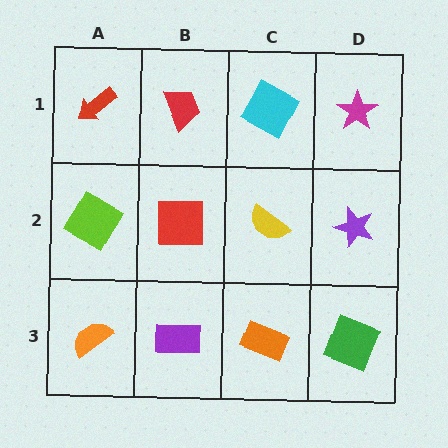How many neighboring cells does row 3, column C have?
3.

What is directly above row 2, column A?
A red arrow.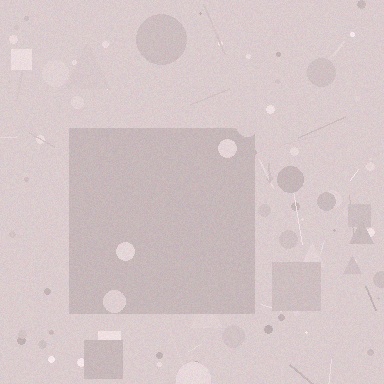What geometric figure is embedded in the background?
A square is embedded in the background.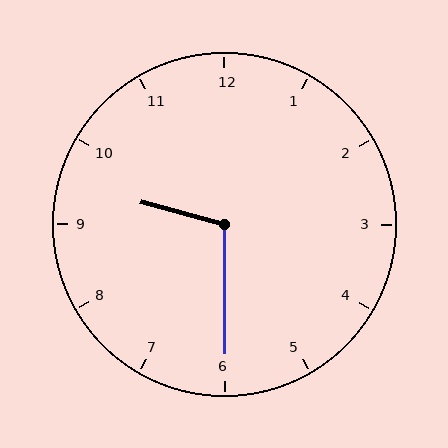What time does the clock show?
9:30.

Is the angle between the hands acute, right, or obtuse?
It is obtuse.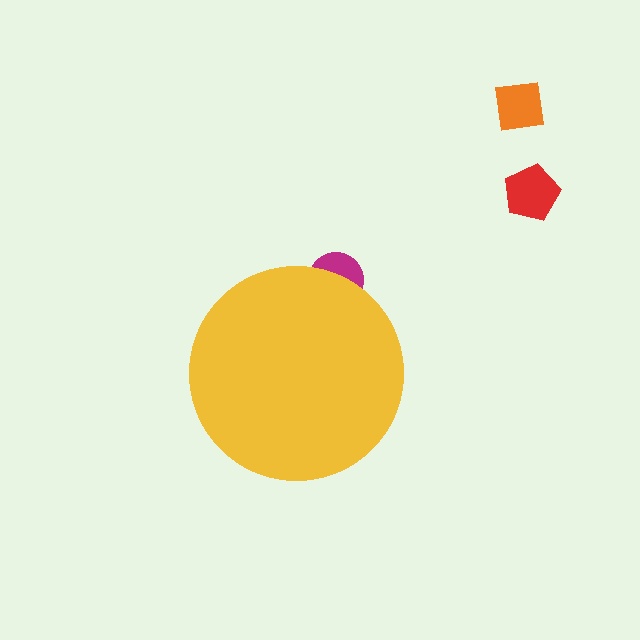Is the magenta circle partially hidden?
Yes, the magenta circle is partially hidden behind the yellow circle.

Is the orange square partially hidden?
No, the orange square is fully visible.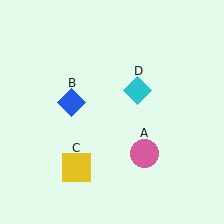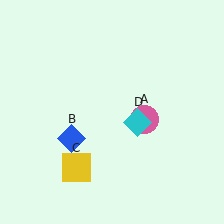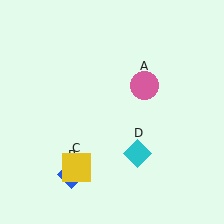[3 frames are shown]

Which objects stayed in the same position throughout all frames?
Yellow square (object C) remained stationary.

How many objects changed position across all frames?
3 objects changed position: pink circle (object A), blue diamond (object B), cyan diamond (object D).